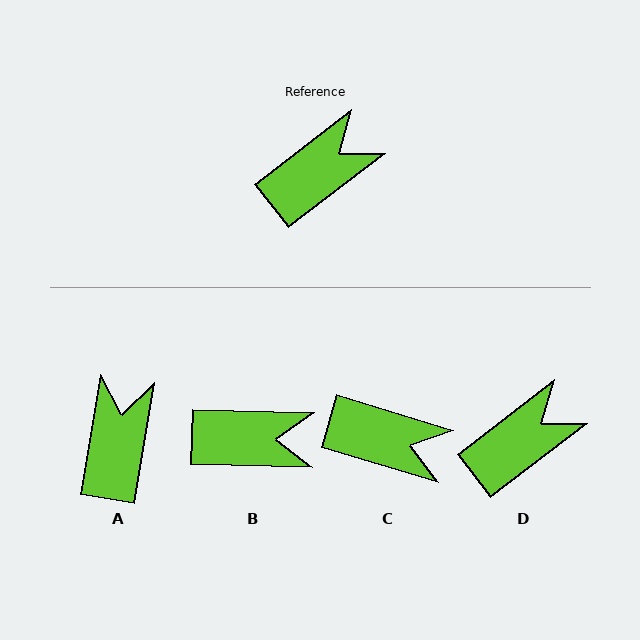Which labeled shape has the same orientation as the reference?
D.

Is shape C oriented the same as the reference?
No, it is off by about 54 degrees.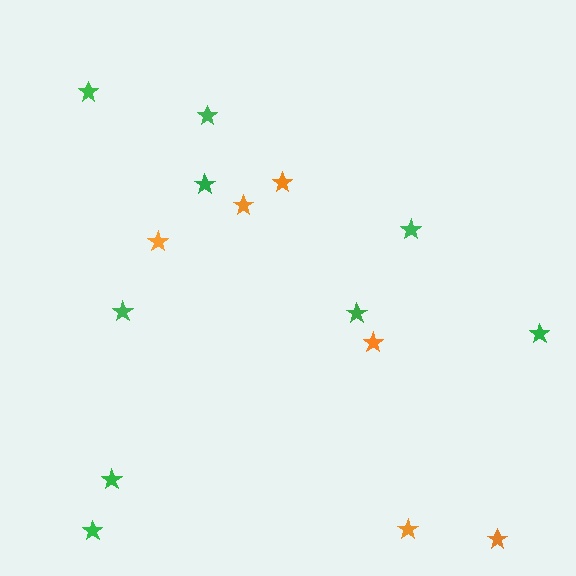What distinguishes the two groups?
There are 2 groups: one group of green stars (9) and one group of orange stars (6).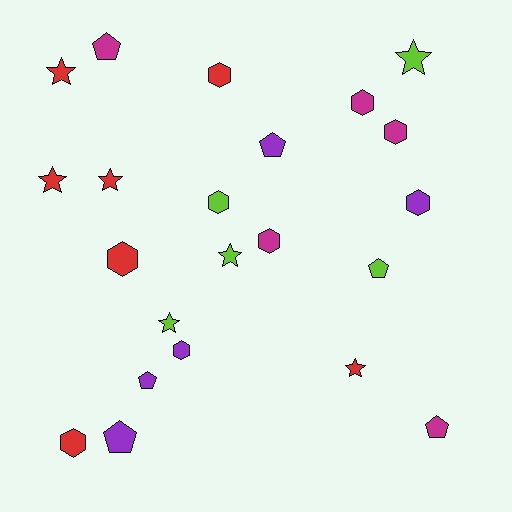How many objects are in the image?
There are 22 objects.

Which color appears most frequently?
Red, with 7 objects.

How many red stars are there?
There are 4 red stars.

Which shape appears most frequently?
Hexagon, with 9 objects.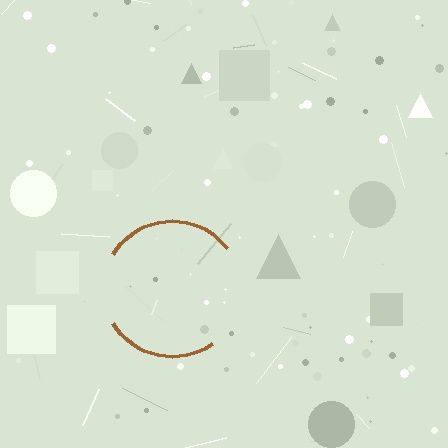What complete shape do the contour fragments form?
The contour fragments form a circle.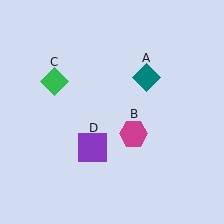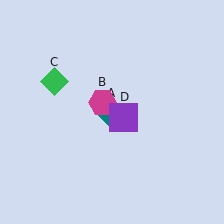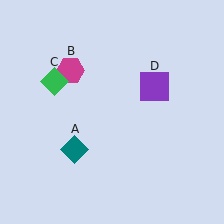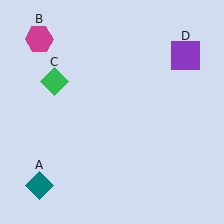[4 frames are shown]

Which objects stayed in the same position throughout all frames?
Green diamond (object C) remained stationary.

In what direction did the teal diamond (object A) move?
The teal diamond (object A) moved down and to the left.